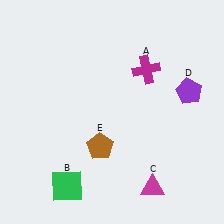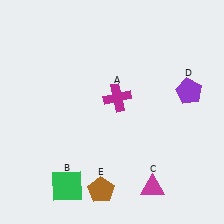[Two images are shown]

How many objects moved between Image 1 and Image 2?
2 objects moved between the two images.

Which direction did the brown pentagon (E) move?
The brown pentagon (E) moved down.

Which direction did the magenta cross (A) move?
The magenta cross (A) moved left.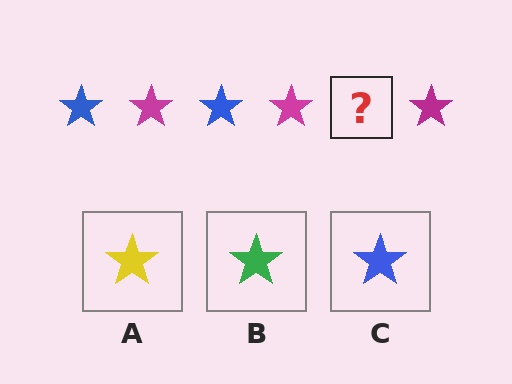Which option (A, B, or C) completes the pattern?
C.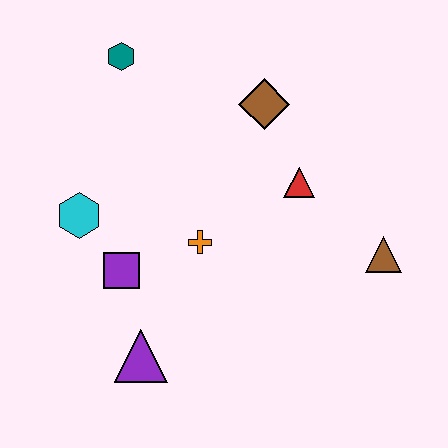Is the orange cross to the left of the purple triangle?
No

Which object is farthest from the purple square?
The brown triangle is farthest from the purple square.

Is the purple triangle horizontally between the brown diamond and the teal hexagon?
Yes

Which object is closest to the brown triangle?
The red triangle is closest to the brown triangle.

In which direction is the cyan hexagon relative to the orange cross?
The cyan hexagon is to the left of the orange cross.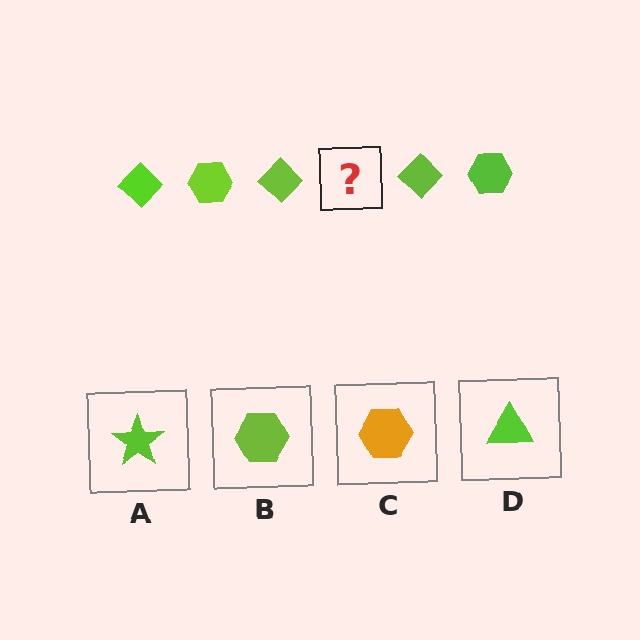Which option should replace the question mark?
Option B.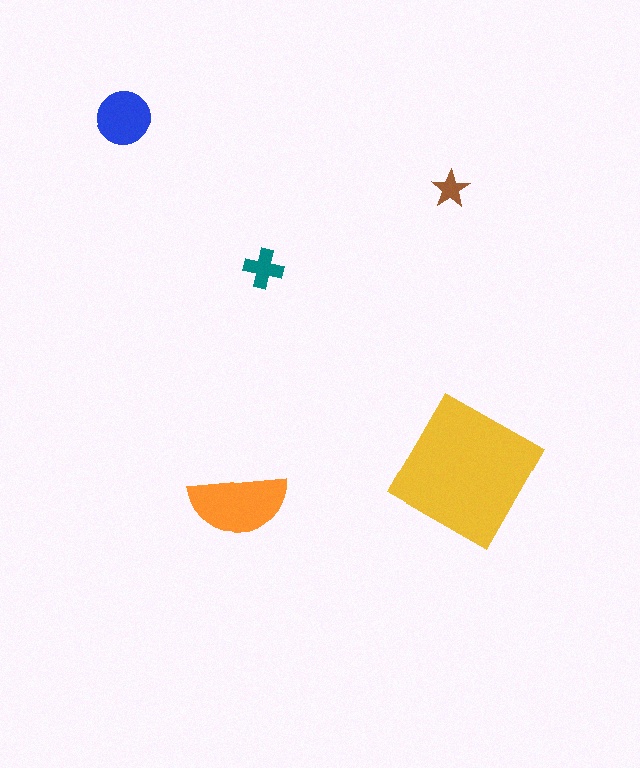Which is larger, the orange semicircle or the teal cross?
The orange semicircle.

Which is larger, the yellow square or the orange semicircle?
The yellow square.